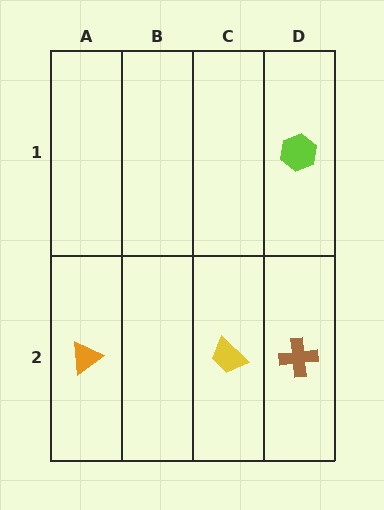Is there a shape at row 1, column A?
No, that cell is empty.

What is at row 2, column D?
A brown cross.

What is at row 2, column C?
A yellow trapezoid.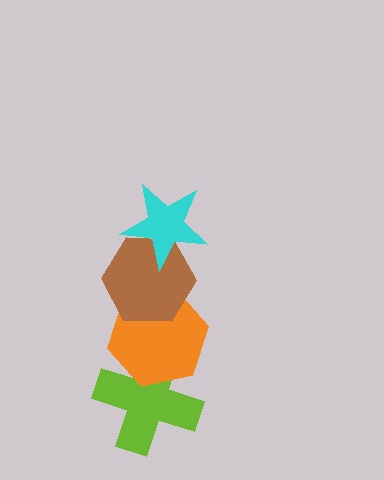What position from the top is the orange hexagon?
The orange hexagon is 3rd from the top.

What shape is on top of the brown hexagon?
The cyan star is on top of the brown hexagon.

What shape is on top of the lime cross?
The orange hexagon is on top of the lime cross.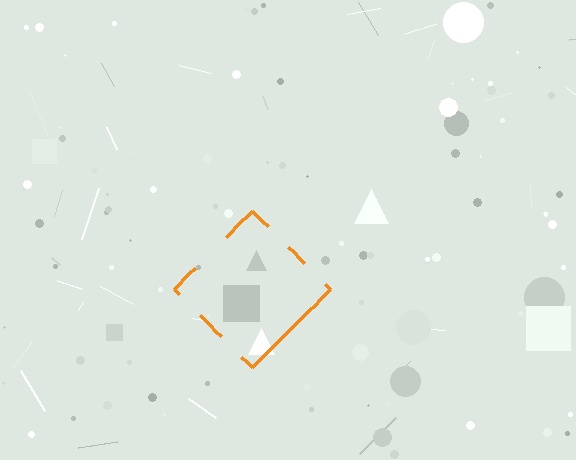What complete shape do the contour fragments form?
The contour fragments form a diamond.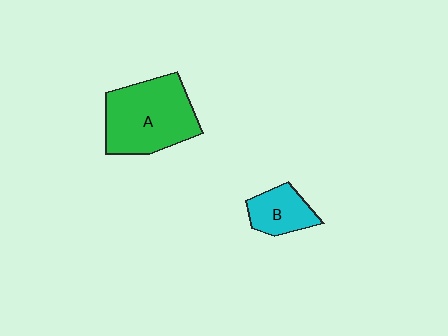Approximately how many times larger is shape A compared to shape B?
Approximately 2.3 times.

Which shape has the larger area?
Shape A (green).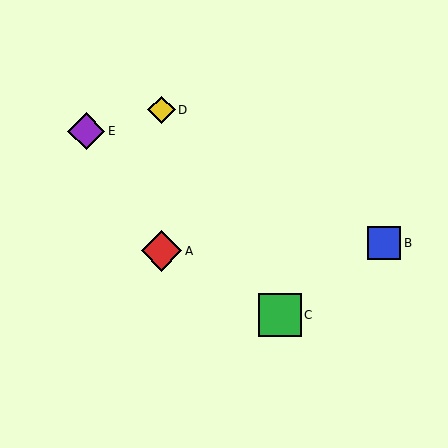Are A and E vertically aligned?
No, A is at x≈161 and E is at x≈86.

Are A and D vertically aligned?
Yes, both are at x≈161.